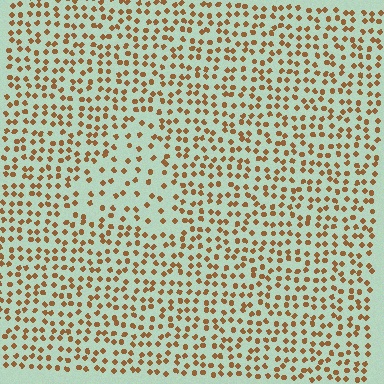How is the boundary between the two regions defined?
The boundary is defined by a change in element density (approximately 1.8x ratio). All elements are the same color, size, and shape.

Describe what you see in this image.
The image contains small brown elements arranged at two different densities. A triangle-shaped region is visible where the elements are less densely packed than the surrounding area.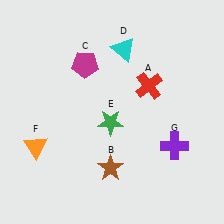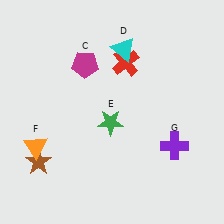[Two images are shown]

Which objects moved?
The objects that moved are: the red cross (A), the brown star (B).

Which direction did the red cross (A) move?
The red cross (A) moved up.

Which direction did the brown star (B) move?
The brown star (B) moved left.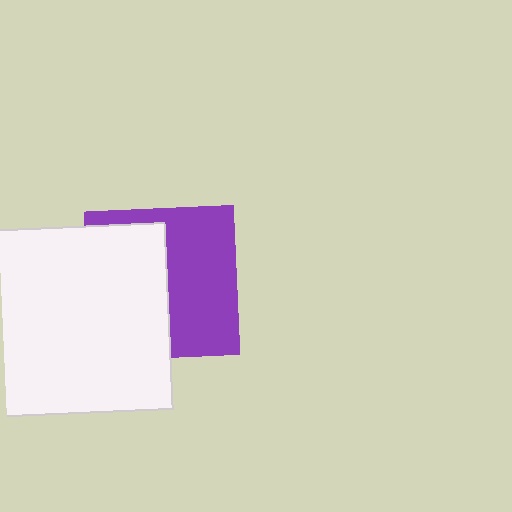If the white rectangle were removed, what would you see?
You would see the complete purple square.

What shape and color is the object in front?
The object in front is a white rectangle.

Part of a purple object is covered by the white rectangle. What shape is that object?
It is a square.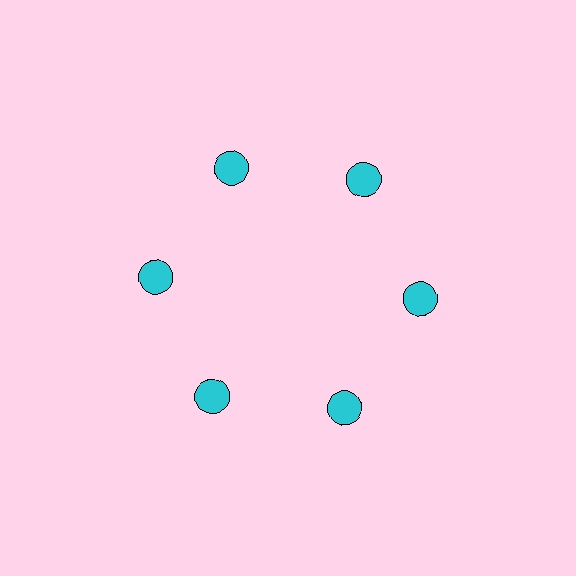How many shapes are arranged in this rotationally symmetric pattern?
There are 6 shapes, arranged in 6 groups of 1.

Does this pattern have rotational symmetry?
Yes, this pattern has 6-fold rotational symmetry. It looks the same after rotating 60 degrees around the center.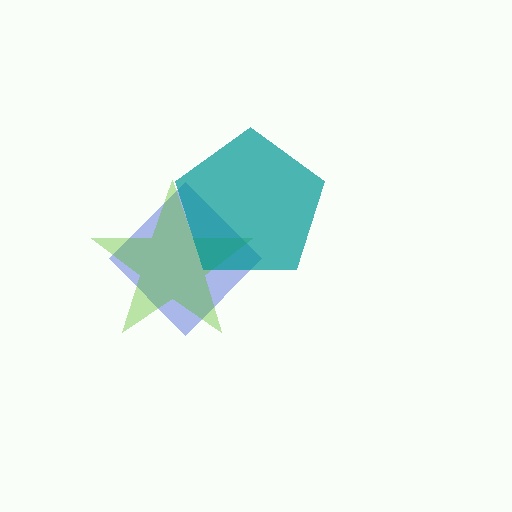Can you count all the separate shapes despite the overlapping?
Yes, there are 3 separate shapes.